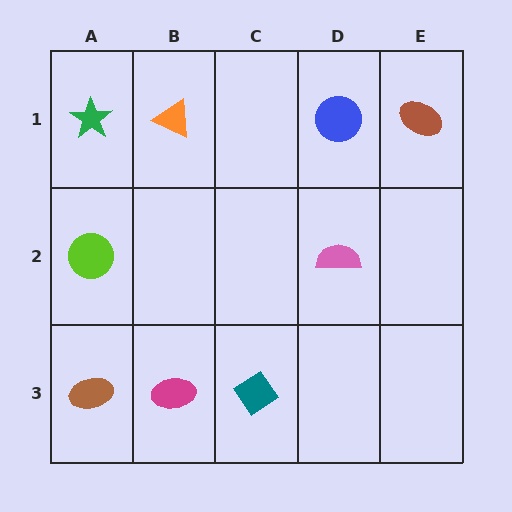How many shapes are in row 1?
4 shapes.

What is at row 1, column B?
An orange triangle.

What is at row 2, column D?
A pink semicircle.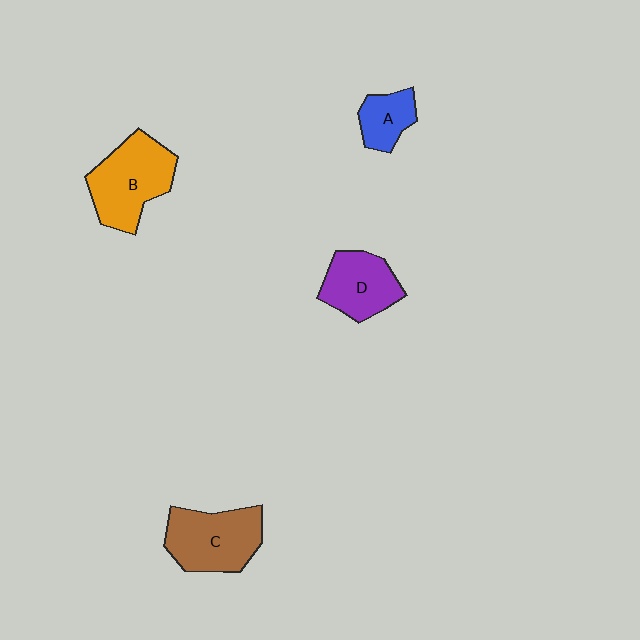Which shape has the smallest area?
Shape A (blue).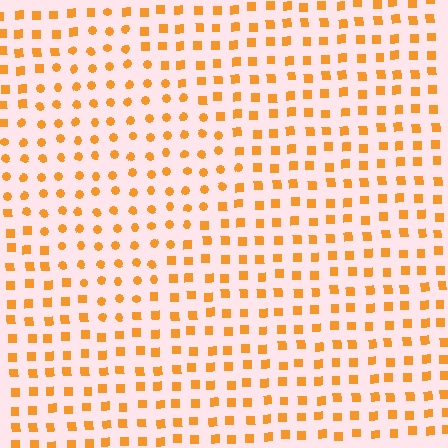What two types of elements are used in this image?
The image uses circles inside the diamond region and squares outside it.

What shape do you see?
I see a diamond.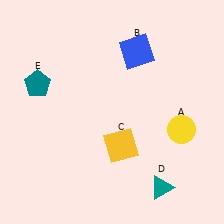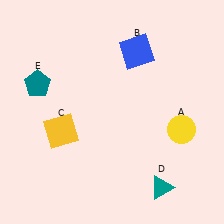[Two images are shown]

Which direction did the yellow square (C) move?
The yellow square (C) moved left.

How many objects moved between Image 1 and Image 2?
1 object moved between the two images.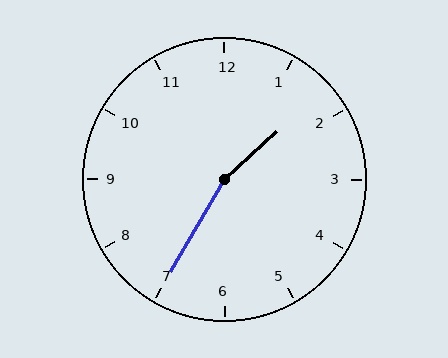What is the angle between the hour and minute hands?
Approximately 162 degrees.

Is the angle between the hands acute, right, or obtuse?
It is obtuse.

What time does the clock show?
1:35.